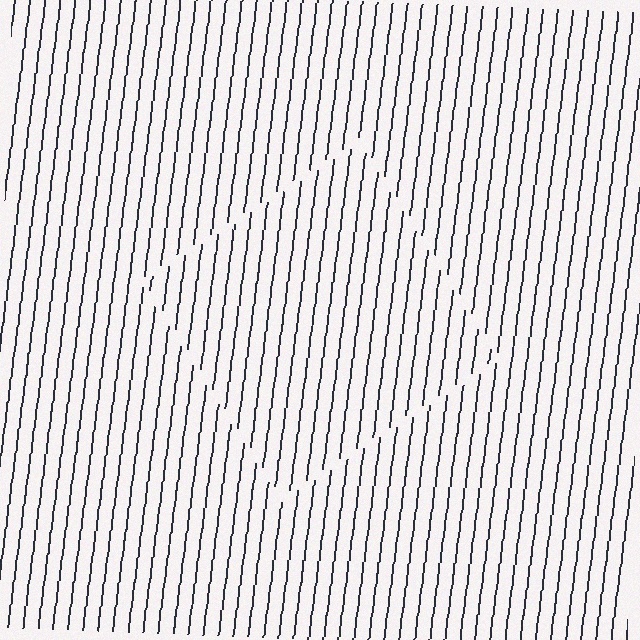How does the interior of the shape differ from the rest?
The interior of the shape contains the same grating, shifted by half a period — the contour is defined by the phase discontinuity where line-ends from the inner and outer gratings abut.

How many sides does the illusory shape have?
4 sides — the line-ends trace a square.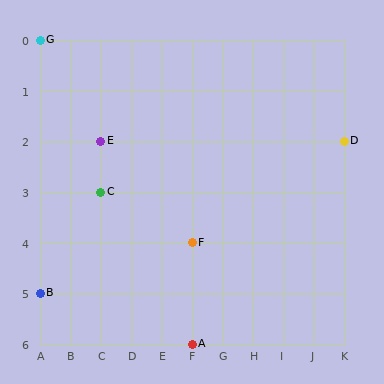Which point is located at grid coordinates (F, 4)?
Point F is at (F, 4).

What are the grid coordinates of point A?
Point A is at grid coordinates (F, 6).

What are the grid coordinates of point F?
Point F is at grid coordinates (F, 4).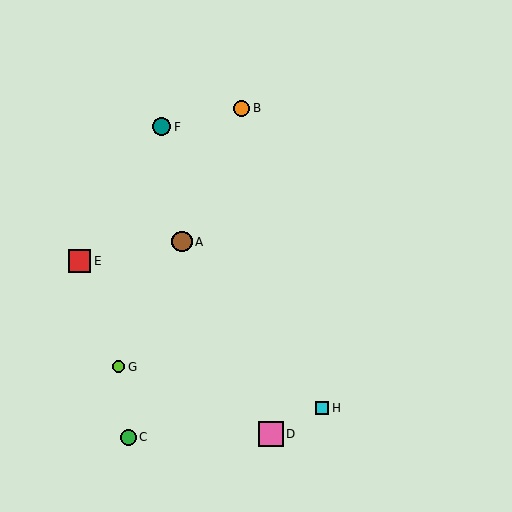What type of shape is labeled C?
Shape C is a green circle.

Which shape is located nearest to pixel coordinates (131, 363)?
The lime circle (labeled G) at (119, 367) is nearest to that location.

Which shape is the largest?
The pink square (labeled D) is the largest.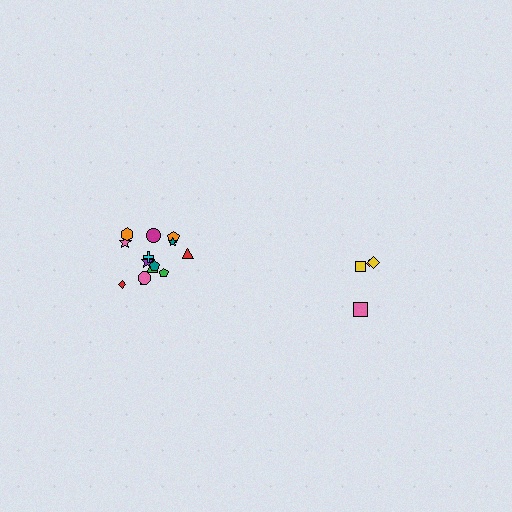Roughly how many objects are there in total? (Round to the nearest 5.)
Roughly 20 objects in total.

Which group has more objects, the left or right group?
The left group.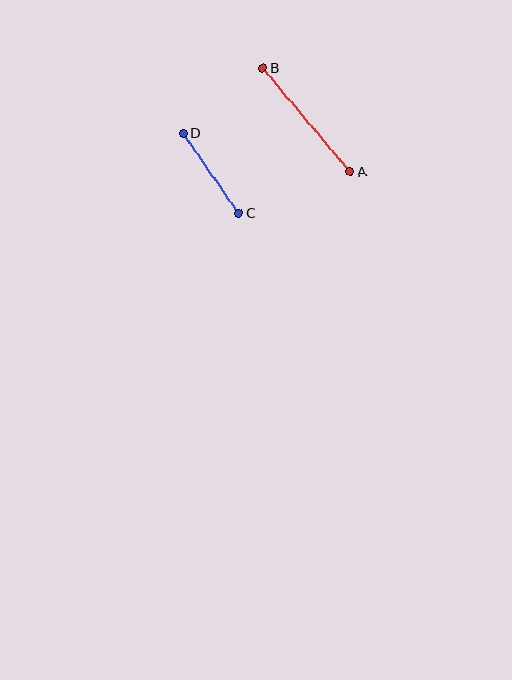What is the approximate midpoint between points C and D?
The midpoint is at approximately (211, 173) pixels.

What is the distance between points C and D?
The distance is approximately 97 pixels.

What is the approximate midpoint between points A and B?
The midpoint is at approximately (306, 120) pixels.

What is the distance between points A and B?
The distance is approximately 135 pixels.